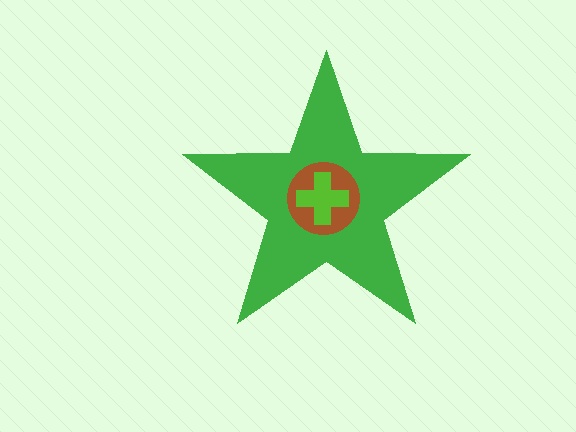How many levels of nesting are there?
3.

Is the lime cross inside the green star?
Yes.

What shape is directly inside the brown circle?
The lime cross.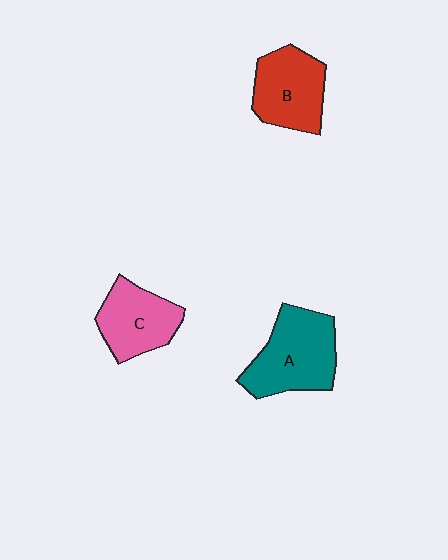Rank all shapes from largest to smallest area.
From largest to smallest: A (teal), B (red), C (pink).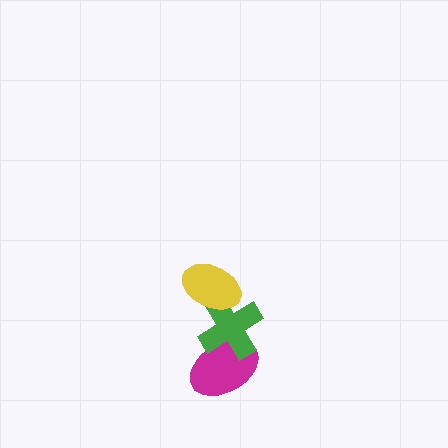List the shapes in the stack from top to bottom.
From top to bottom: the yellow ellipse, the green cross, the magenta ellipse.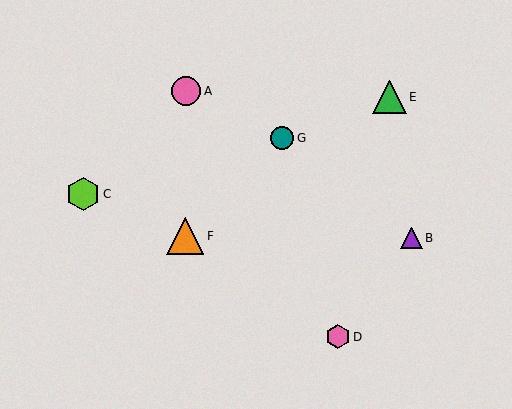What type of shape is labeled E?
Shape E is a green triangle.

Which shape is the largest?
The orange triangle (labeled F) is the largest.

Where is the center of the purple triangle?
The center of the purple triangle is at (412, 238).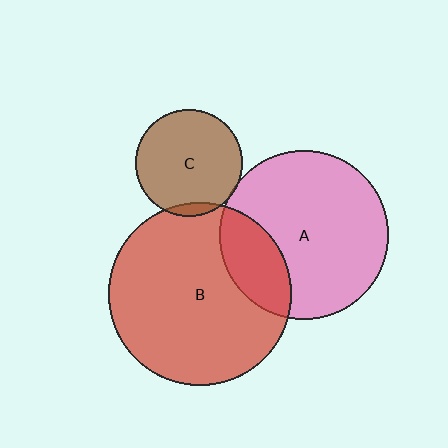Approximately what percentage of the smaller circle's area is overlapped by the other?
Approximately 5%.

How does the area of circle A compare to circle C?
Approximately 2.5 times.